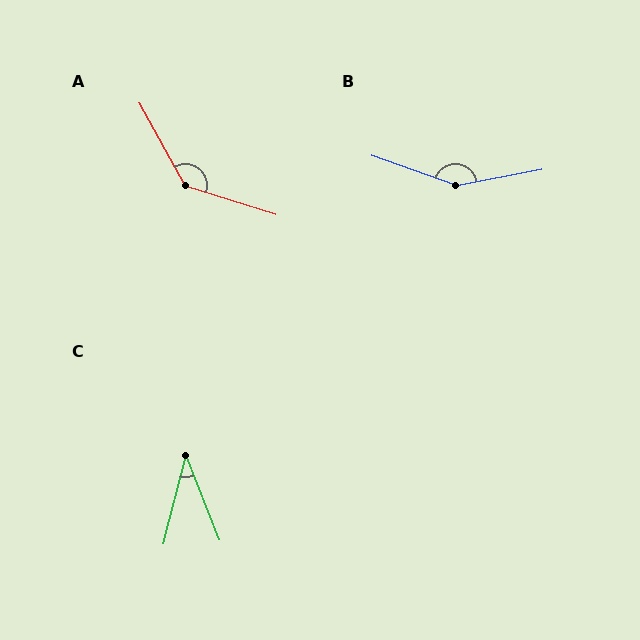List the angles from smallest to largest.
C (36°), A (136°), B (150°).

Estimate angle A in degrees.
Approximately 136 degrees.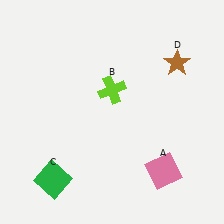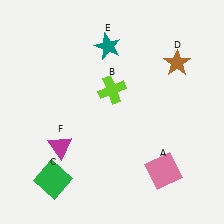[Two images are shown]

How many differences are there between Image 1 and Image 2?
There are 2 differences between the two images.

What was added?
A teal star (E), a magenta triangle (F) were added in Image 2.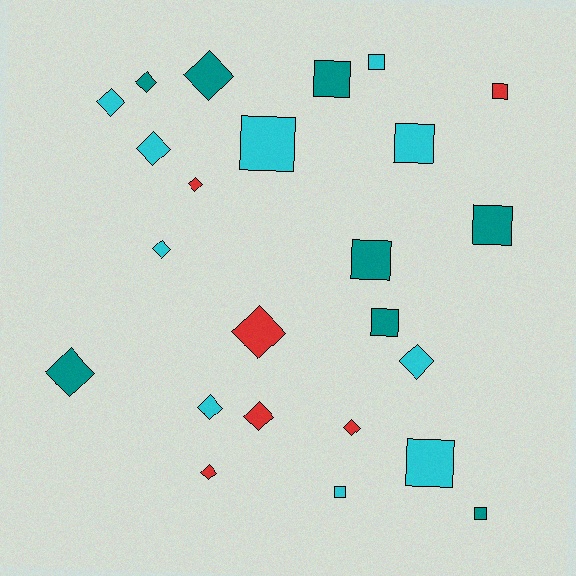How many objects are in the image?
There are 24 objects.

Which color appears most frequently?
Cyan, with 10 objects.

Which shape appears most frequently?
Diamond, with 13 objects.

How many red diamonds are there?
There are 5 red diamonds.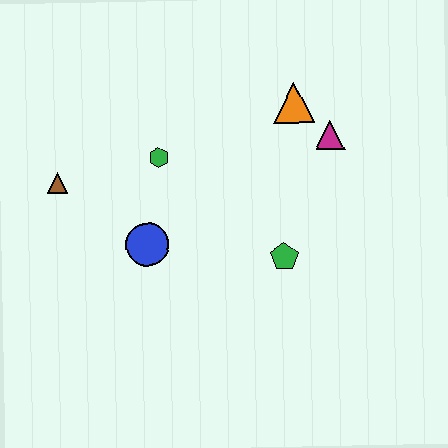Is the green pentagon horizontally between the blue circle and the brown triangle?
No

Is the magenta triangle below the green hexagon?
No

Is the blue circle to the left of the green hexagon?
Yes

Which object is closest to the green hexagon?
The blue circle is closest to the green hexagon.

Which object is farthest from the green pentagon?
The brown triangle is farthest from the green pentagon.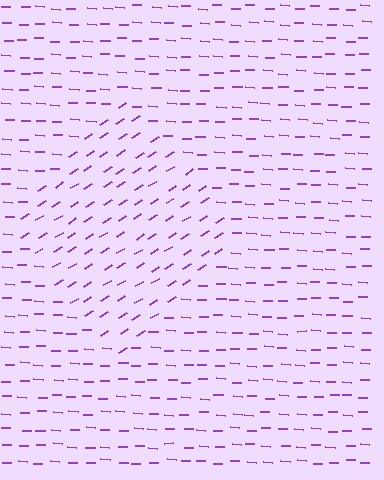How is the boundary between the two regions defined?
The boundary is defined purely by a change in line orientation (approximately 35 degrees difference). All lines are the same color and thickness.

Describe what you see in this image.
The image is filled with small purple line segments. A diamond region in the image has lines oriented differently from the surrounding lines, creating a visible texture boundary.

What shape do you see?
I see a diamond.